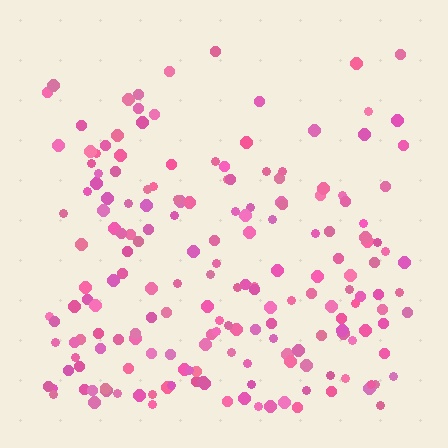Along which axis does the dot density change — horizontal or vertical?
Vertical.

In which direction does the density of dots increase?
From top to bottom, with the bottom side densest.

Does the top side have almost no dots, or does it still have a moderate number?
Still a moderate number, just noticeably fewer than the bottom.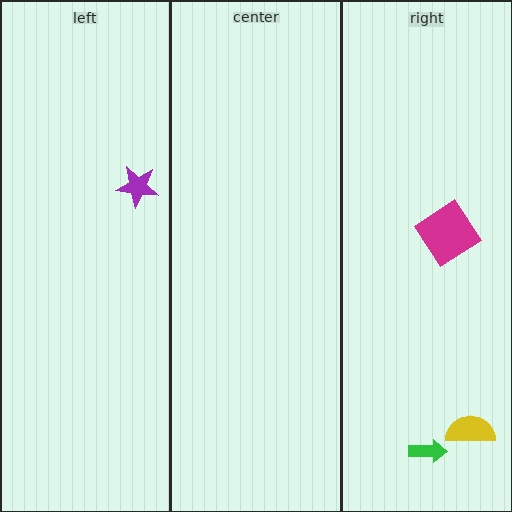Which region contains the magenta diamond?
The right region.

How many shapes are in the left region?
1.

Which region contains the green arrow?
The right region.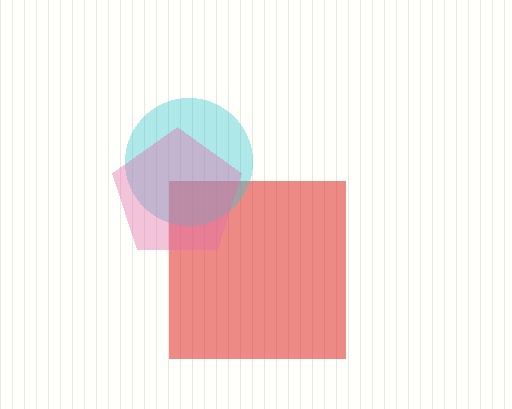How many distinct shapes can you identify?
There are 3 distinct shapes: a red square, a cyan circle, a pink pentagon.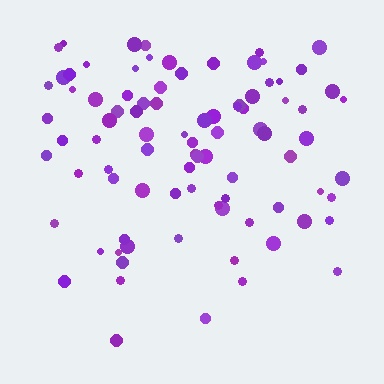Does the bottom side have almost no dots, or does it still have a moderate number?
Still a moderate number, just noticeably fewer than the top.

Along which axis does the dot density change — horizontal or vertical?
Vertical.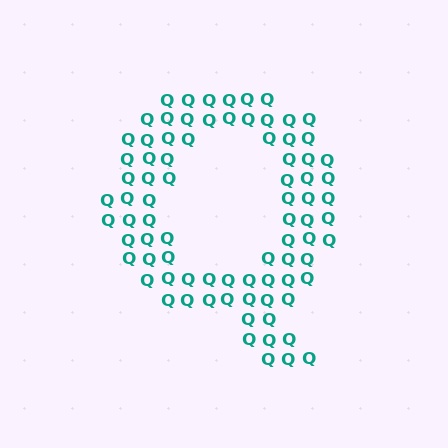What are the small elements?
The small elements are letter Q's.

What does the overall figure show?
The overall figure shows the letter Q.